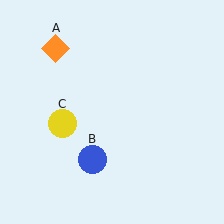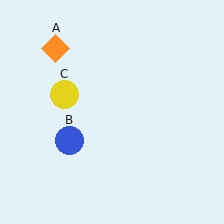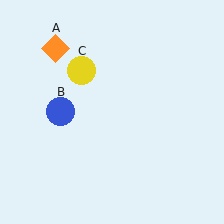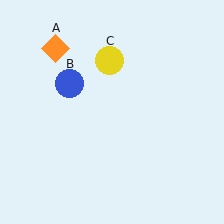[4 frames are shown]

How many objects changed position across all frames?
2 objects changed position: blue circle (object B), yellow circle (object C).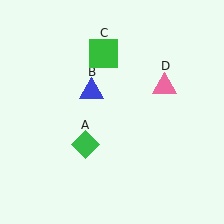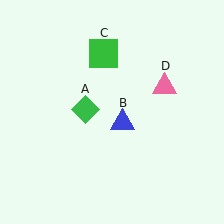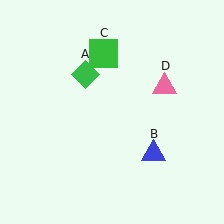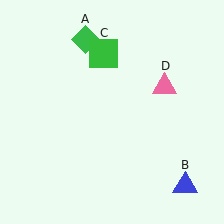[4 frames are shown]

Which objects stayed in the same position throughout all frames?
Green square (object C) and pink triangle (object D) remained stationary.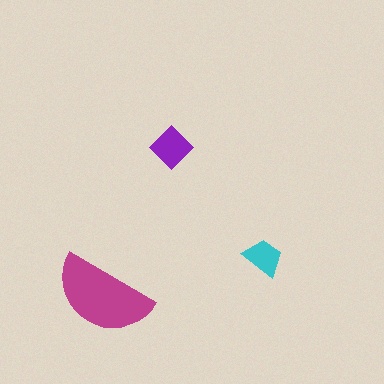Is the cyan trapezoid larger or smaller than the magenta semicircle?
Smaller.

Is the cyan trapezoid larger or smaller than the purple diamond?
Smaller.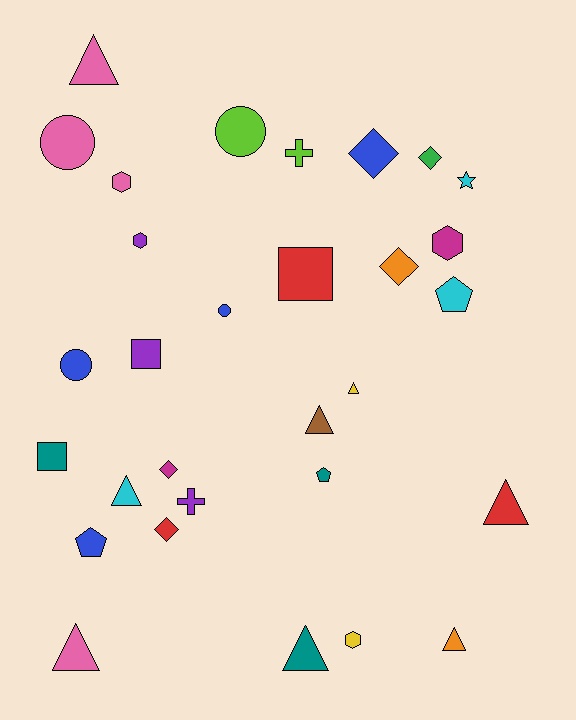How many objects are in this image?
There are 30 objects.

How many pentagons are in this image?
There are 3 pentagons.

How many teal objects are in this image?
There are 3 teal objects.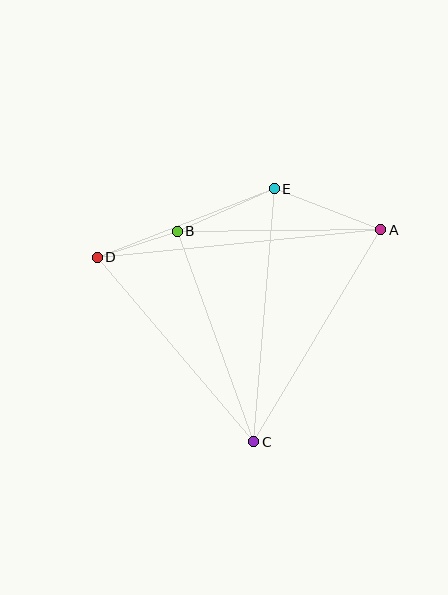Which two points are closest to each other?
Points B and D are closest to each other.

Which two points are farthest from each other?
Points A and D are farthest from each other.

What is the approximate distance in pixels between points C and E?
The distance between C and E is approximately 254 pixels.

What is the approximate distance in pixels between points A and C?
The distance between A and C is approximately 247 pixels.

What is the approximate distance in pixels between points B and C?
The distance between B and C is approximately 224 pixels.